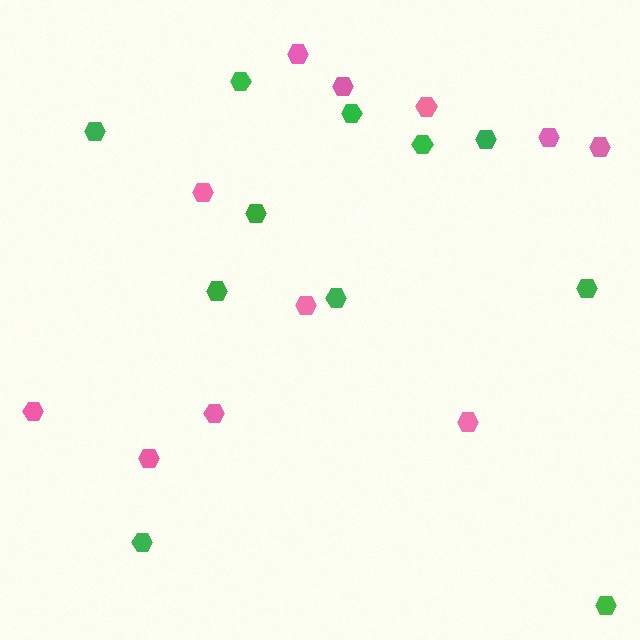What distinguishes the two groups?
There are 2 groups: one group of green hexagons (11) and one group of pink hexagons (11).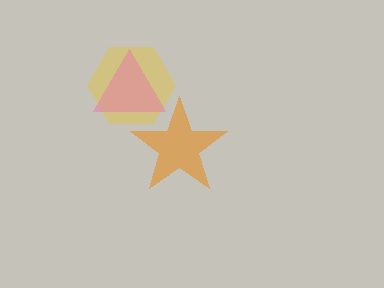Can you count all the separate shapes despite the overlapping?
Yes, there are 3 separate shapes.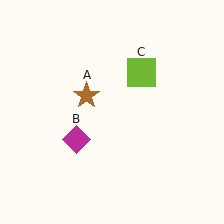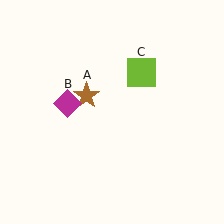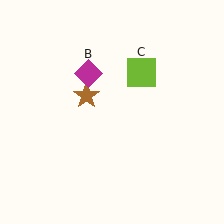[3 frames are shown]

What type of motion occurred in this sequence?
The magenta diamond (object B) rotated clockwise around the center of the scene.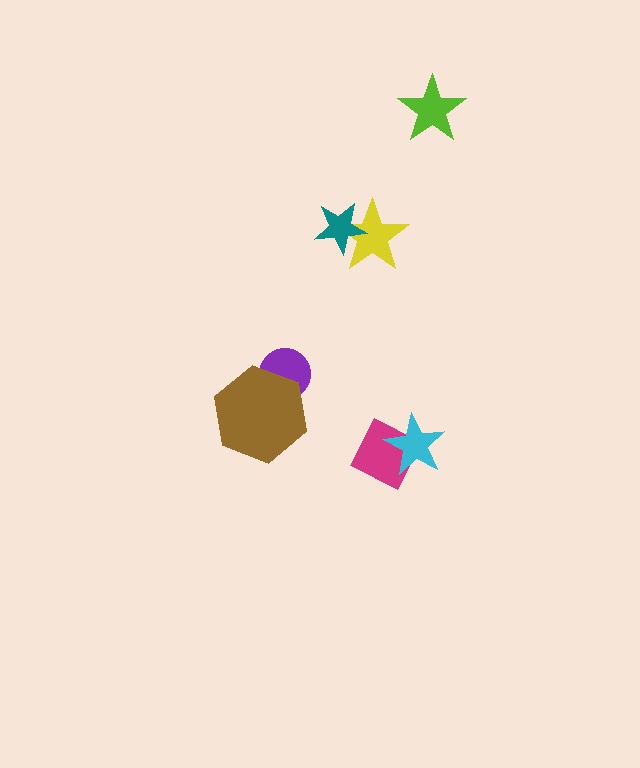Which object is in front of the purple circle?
The brown hexagon is in front of the purple circle.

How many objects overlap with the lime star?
0 objects overlap with the lime star.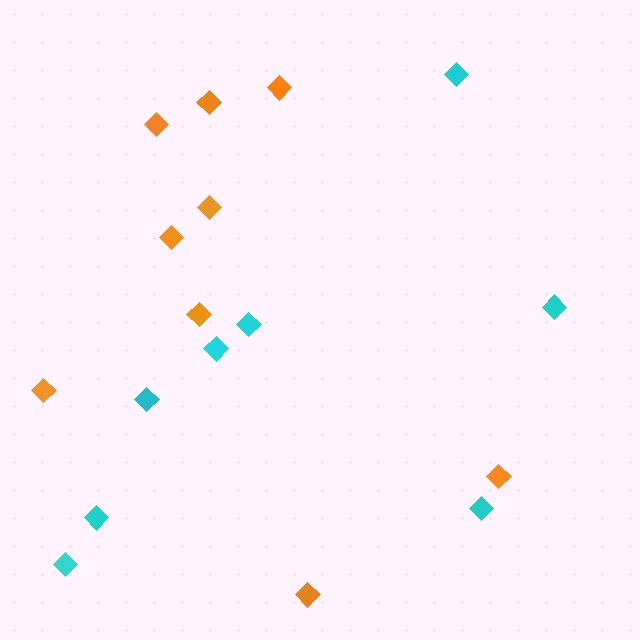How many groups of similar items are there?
There are 2 groups: one group of cyan diamonds (8) and one group of orange diamonds (9).